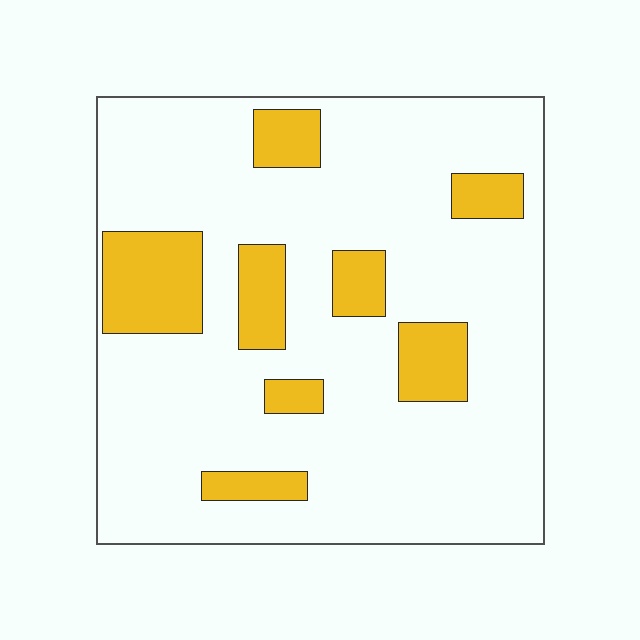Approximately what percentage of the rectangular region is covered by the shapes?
Approximately 20%.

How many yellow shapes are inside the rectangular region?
8.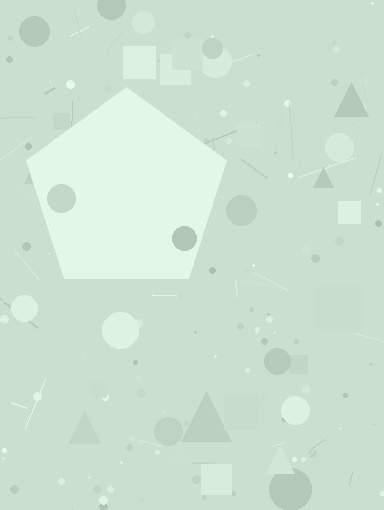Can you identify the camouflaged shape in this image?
The camouflaged shape is a pentagon.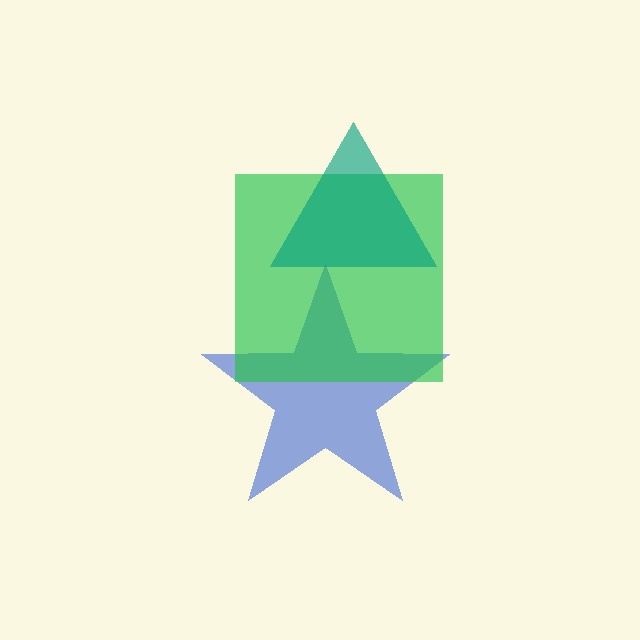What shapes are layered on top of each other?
The layered shapes are: a blue star, a green square, a teal triangle.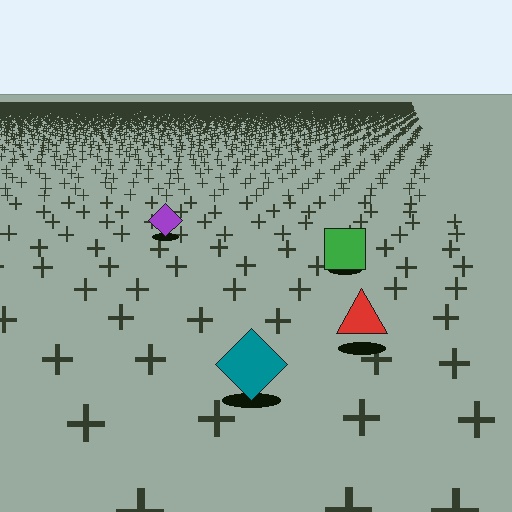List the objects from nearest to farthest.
From nearest to farthest: the teal diamond, the red triangle, the green square, the purple diamond.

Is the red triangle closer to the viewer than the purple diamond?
Yes. The red triangle is closer — you can tell from the texture gradient: the ground texture is coarser near it.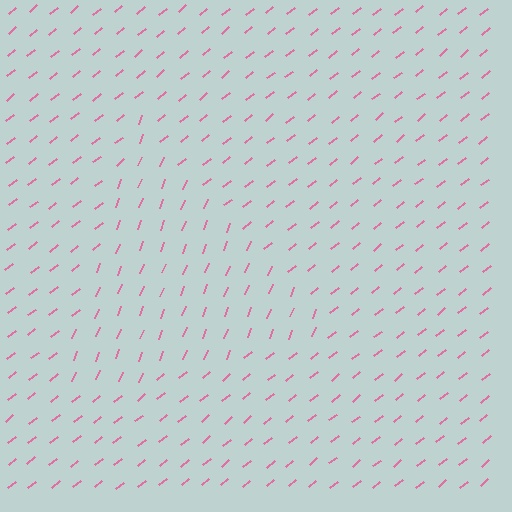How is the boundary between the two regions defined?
The boundary is defined purely by a change in line orientation (approximately 30 degrees difference). All lines are the same color and thickness.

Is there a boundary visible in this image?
Yes, there is a texture boundary formed by a change in line orientation.